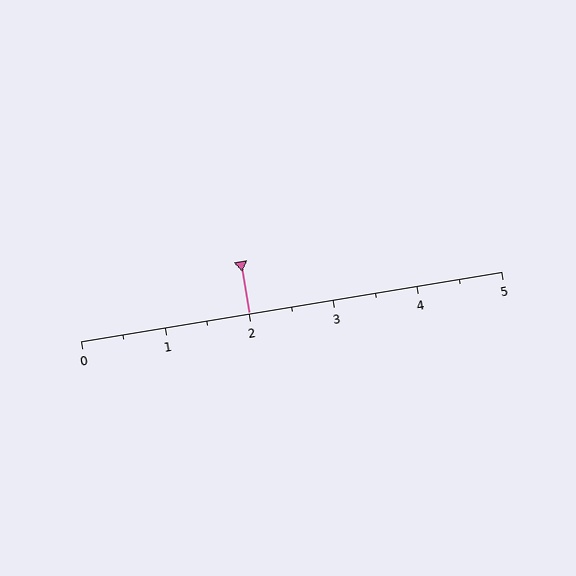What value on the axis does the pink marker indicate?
The marker indicates approximately 2.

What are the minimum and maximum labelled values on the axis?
The axis runs from 0 to 5.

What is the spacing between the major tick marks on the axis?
The major ticks are spaced 1 apart.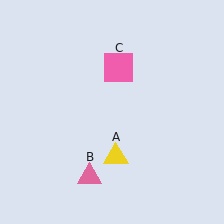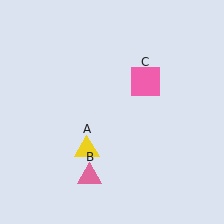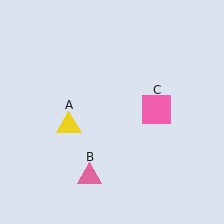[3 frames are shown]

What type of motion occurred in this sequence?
The yellow triangle (object A), pink square (object C) rotated clockwise around the center of the scene.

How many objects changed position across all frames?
2 objects changed position: yellow triangle (object A), pink square (object C).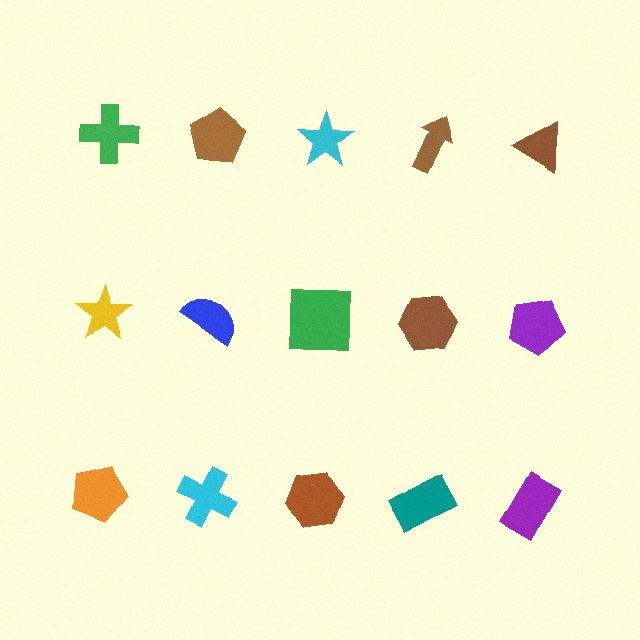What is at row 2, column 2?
A blue semicircle.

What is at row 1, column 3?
A cyan star.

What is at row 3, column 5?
A purple rectangle.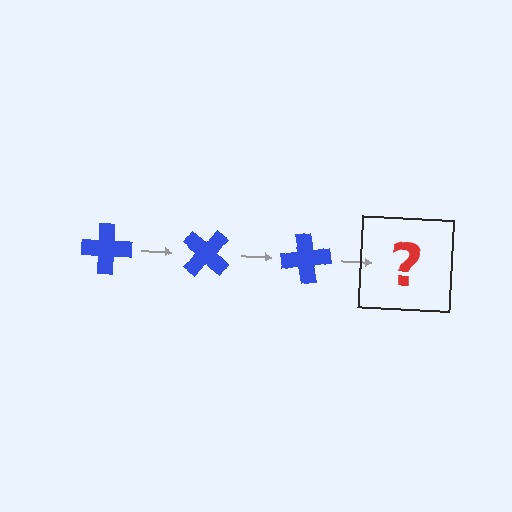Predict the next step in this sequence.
The next step is a blue cross rotated 120 degrees.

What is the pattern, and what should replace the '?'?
The pattern is that the cross rotates 40 degrees each step. The '?' should be a blue cross rotated 120 degrees.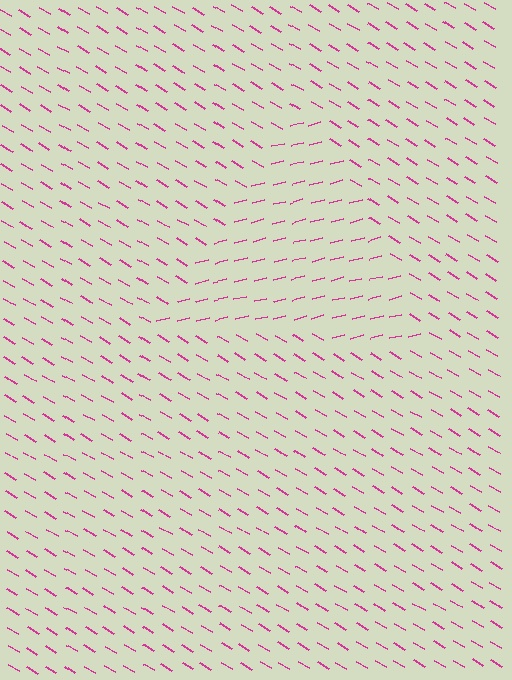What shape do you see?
I see a triangle.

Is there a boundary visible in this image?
Yes, there is a texture boundary formed by a change in line orientation.